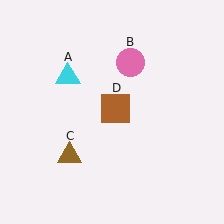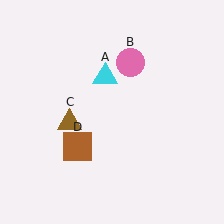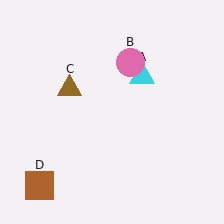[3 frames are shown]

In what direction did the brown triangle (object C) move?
The brown triangle (object C) moved up.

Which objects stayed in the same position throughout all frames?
Pink circle (object B) remained stationary.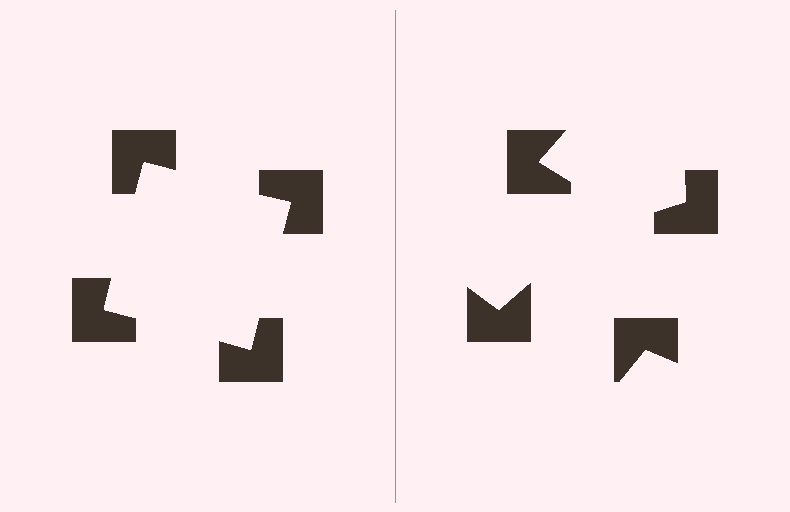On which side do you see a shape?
An illusory square appears on the left side. On the right side the wedge cuts are rotated, so no coherent shape forms.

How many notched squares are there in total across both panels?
8 — 4 on each side.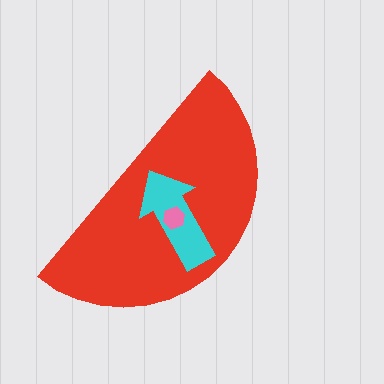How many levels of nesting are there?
3.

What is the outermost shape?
The red semicircle.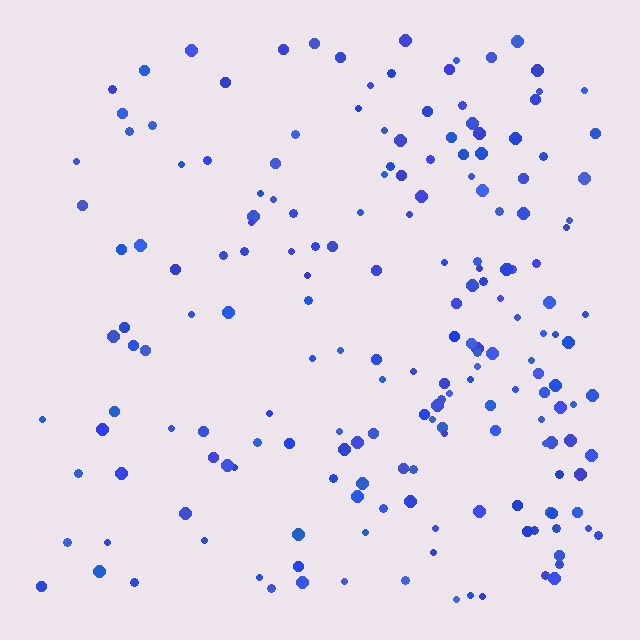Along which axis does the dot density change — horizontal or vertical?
Horizontal.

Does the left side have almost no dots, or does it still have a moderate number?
Still a moderate number, just noticeably fewer than the right.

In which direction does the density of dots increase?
From left to right, with the right side densest.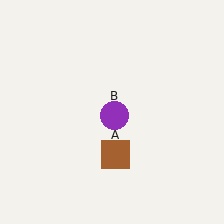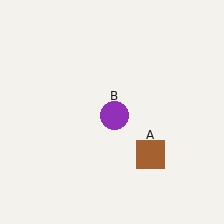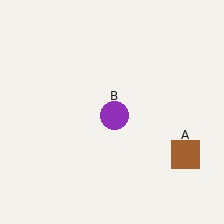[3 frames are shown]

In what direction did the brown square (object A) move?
The brown square (object A) moved right.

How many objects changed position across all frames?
1 object changed position: brown square (object A).